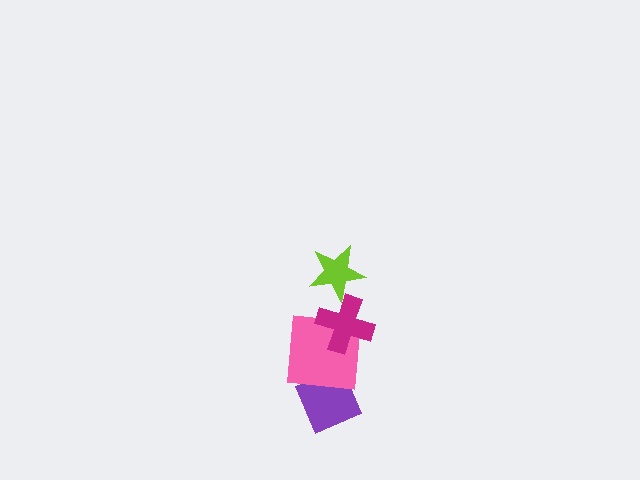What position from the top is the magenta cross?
The magenta cross is 2nd from the top.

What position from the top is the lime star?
The lime star is 1st from the top.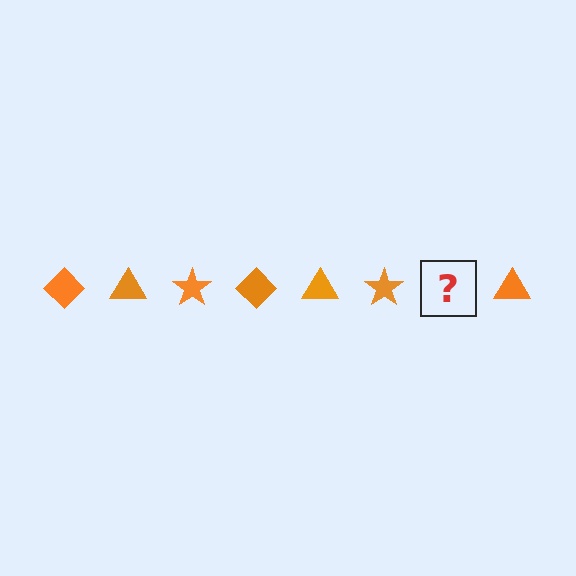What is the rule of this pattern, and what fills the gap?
The rule is that the pattern cycles through diamond, triangle, star shapes in orange. The gap should be filled with an orange diamond.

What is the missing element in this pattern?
The missing element is an orange diamond.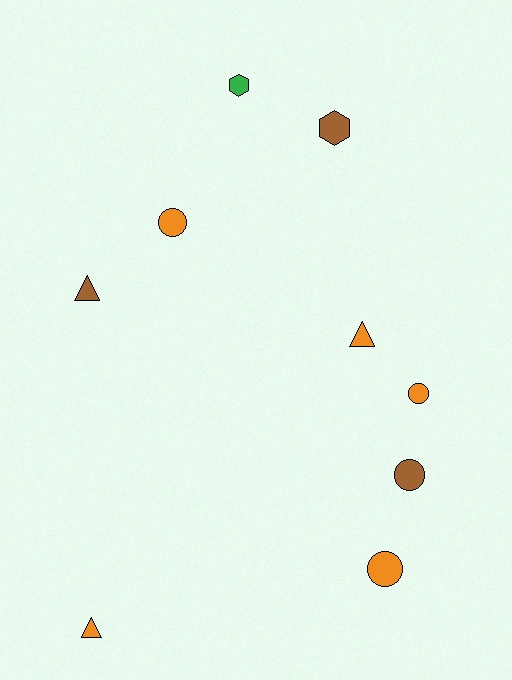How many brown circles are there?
There is 1 brown circle.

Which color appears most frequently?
Orange, with 5 objects.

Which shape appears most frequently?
Circle, with 4 objects.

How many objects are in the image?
There are 9 objects.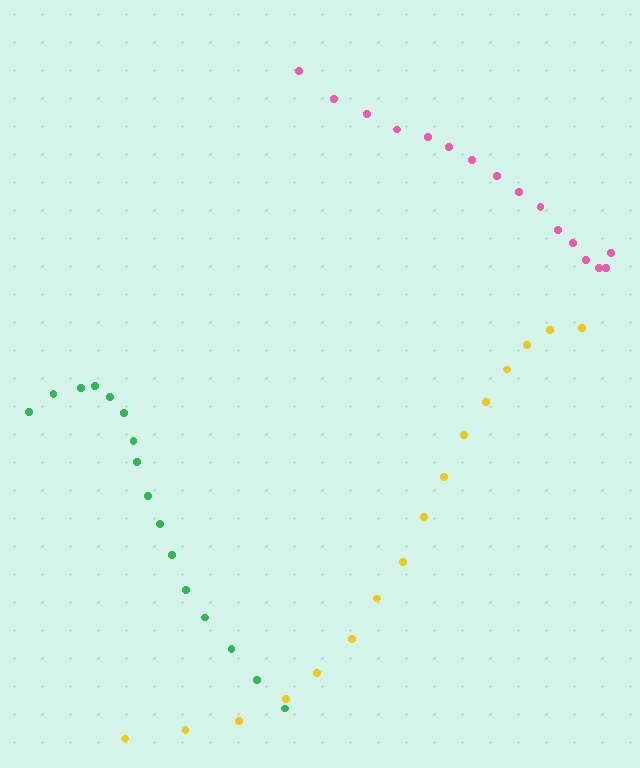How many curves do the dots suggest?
There are 3 distinct paths.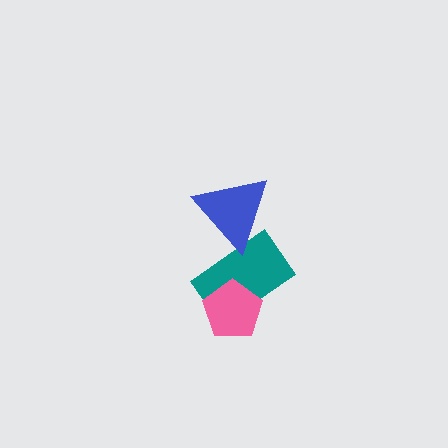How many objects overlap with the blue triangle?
1 object overlaps with the blue triangle.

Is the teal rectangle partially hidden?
Yes, it is partially covered by another shape.